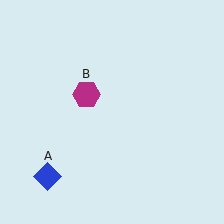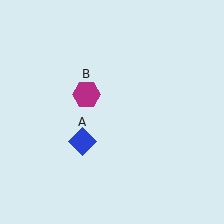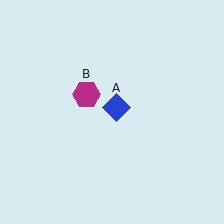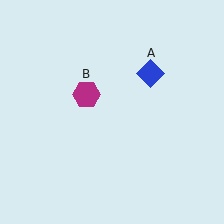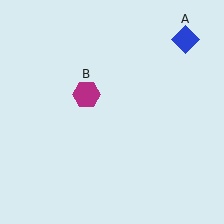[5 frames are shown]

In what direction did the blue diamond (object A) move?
The blue diamond (object A) moved up and to the right.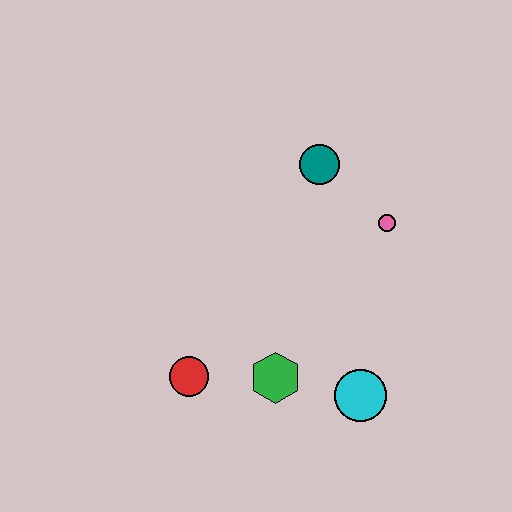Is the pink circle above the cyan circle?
Yes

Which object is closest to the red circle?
The green hexagon is closest to the red circle.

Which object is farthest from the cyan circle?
The teal circle is farthest from the cyan circle.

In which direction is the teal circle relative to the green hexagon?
The teal circle is above the green hexagon.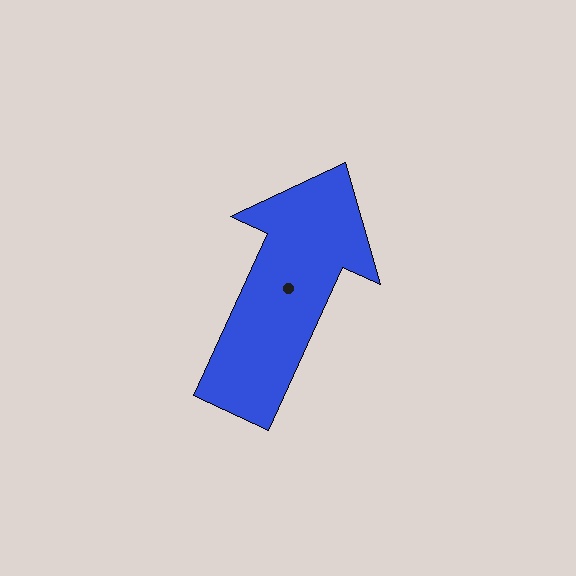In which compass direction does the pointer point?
Northeast.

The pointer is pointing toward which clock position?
Roughly 1 o'clock.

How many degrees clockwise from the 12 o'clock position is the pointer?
Approximately 25 degrees.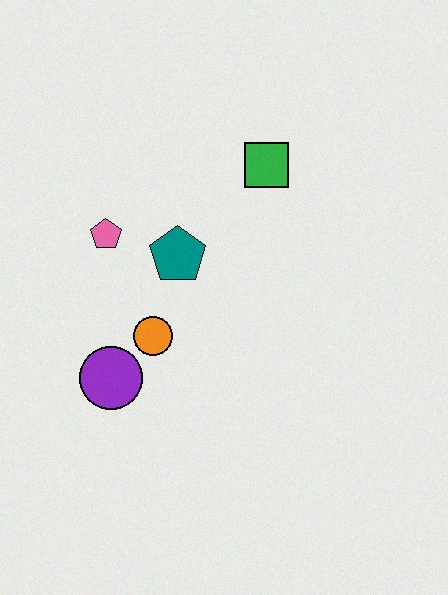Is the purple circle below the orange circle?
Yes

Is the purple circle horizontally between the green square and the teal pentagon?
No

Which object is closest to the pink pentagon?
The teal pentagon is closest to the pink pentagon.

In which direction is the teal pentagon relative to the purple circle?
The teal pentagon is above the purple circle.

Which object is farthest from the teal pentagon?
The purple circle is farthest from the teal pentagon.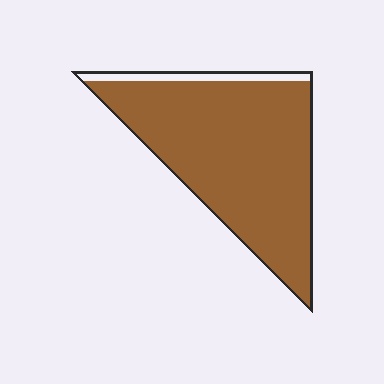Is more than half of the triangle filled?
Yes.